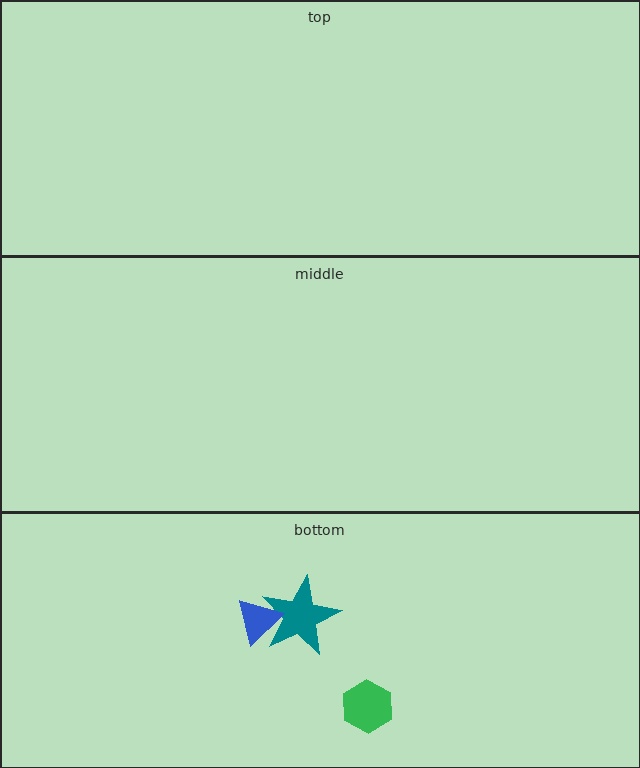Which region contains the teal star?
The bottom region.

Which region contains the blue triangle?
The bottom region.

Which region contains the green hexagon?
The bottom region.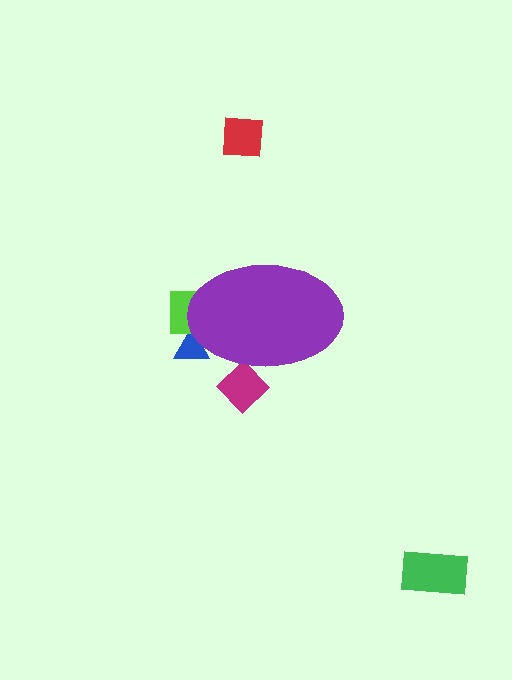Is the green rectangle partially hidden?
No, the green rectangle is fully visible.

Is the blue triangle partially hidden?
Yes, the blue triangle is partially hidden behind the purple ellipse.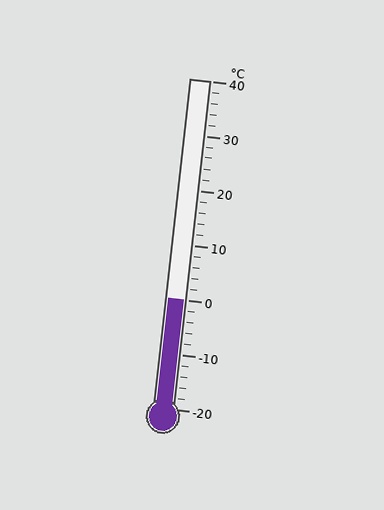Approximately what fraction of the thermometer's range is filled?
The thermometer is filled to approximately 35% of its range.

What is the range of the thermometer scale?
The thermometer scale ranges from -20°C to 40°C.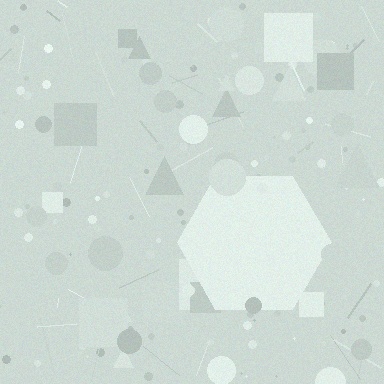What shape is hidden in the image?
A hexagon is hidden in the image.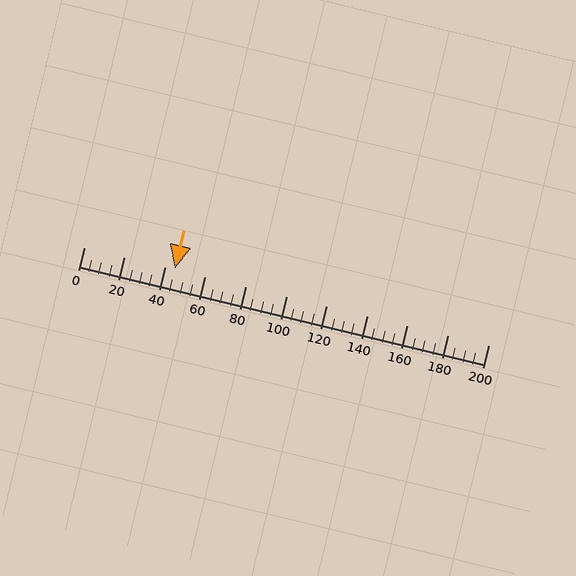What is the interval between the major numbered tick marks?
The major tick marks are spaced 20 units apart.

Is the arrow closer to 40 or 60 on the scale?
The arrow is closer to 40.